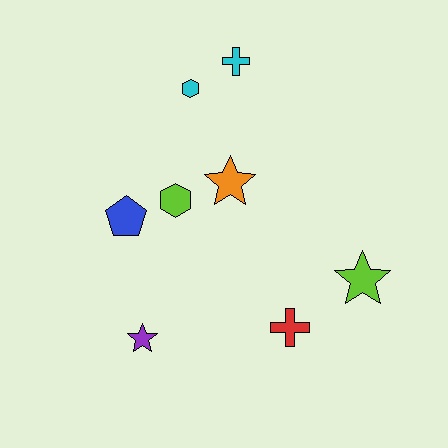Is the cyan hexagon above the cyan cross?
No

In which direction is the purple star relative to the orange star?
The purple star is below the orange star.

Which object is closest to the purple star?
The blue pentagon is closest to the purple star.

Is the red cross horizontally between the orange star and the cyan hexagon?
No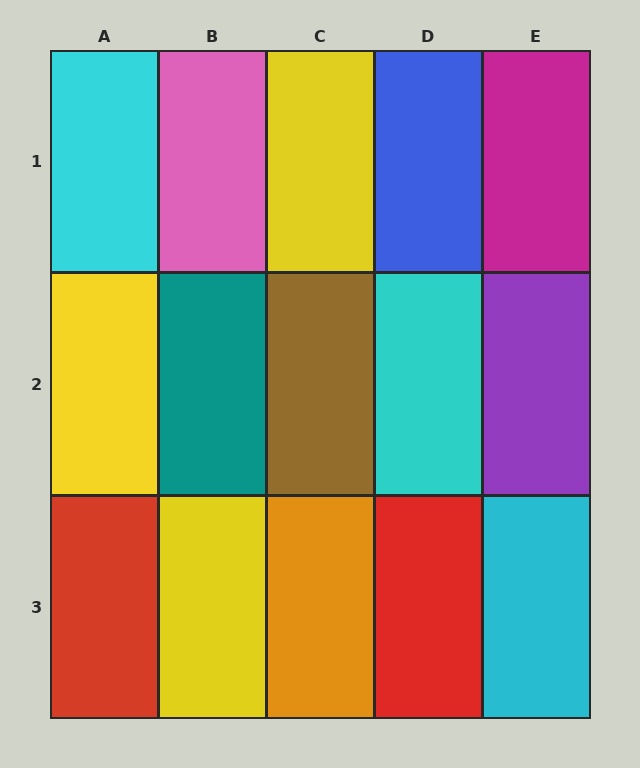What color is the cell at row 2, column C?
Brown.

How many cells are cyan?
3 cells are cyan.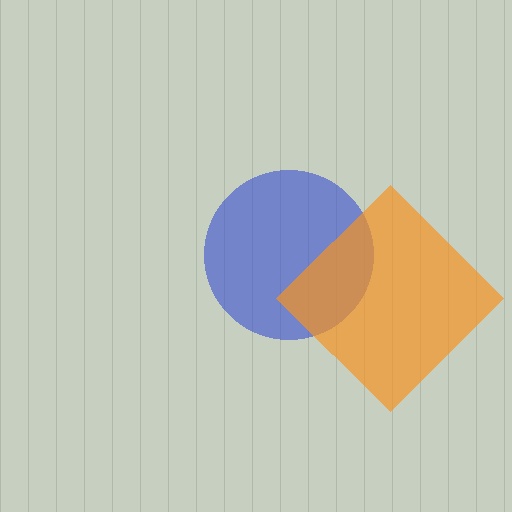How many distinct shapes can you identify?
There are 2 distinct shapes: a blue circle, an orange diamond.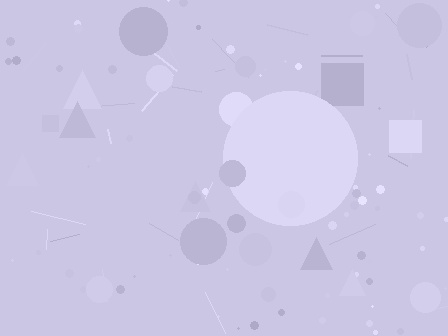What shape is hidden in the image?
A circle is hidden in the image.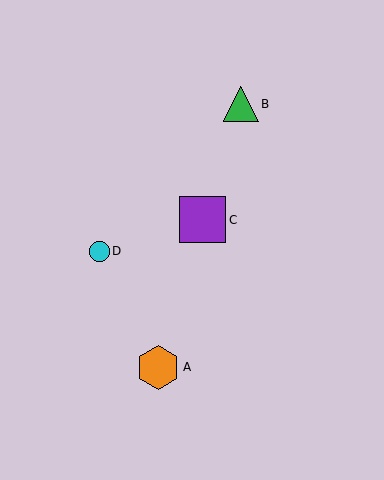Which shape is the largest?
The purple square (labeled C) is the largest.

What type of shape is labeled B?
Shape B is a green triangle.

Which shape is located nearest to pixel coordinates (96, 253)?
The cyan circle (labeled D) at (99, 252) is nearest to that location.